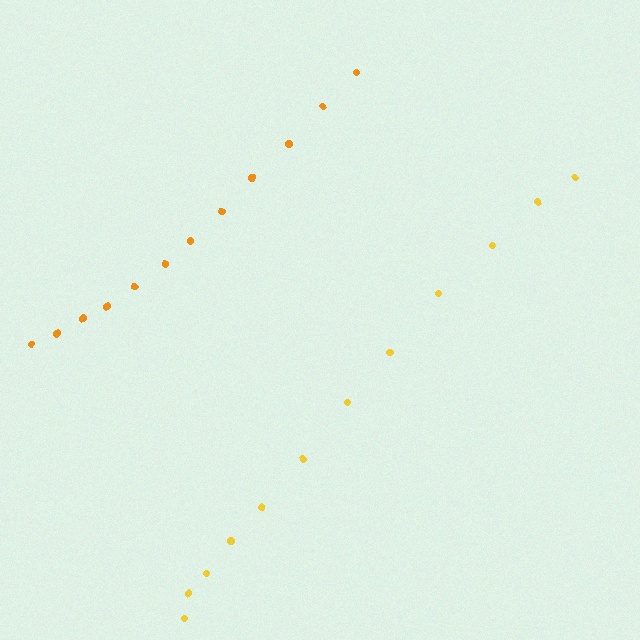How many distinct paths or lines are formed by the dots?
There are 2 distinct paths.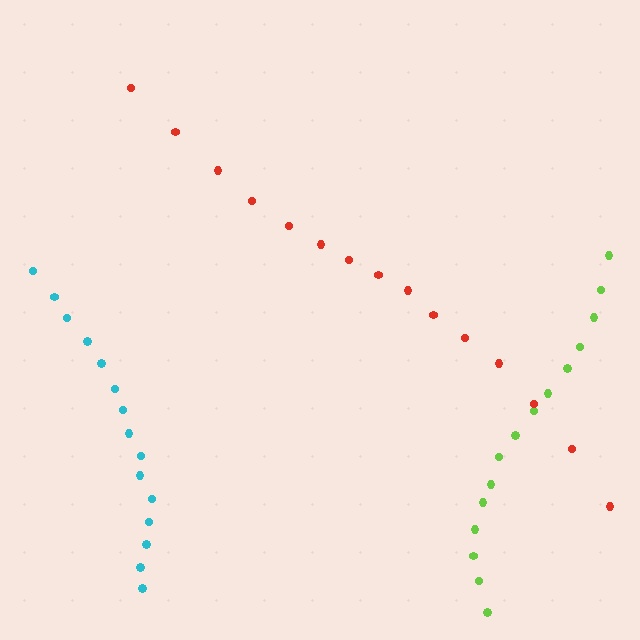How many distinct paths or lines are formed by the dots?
There are 3 distinct paths.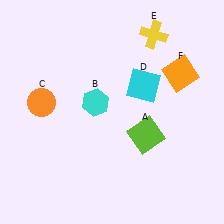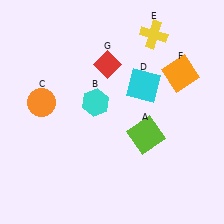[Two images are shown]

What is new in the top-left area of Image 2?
A red diamond (G) was added in the top-left area of Image 2.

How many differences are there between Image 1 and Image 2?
There is 1 difference between the two images.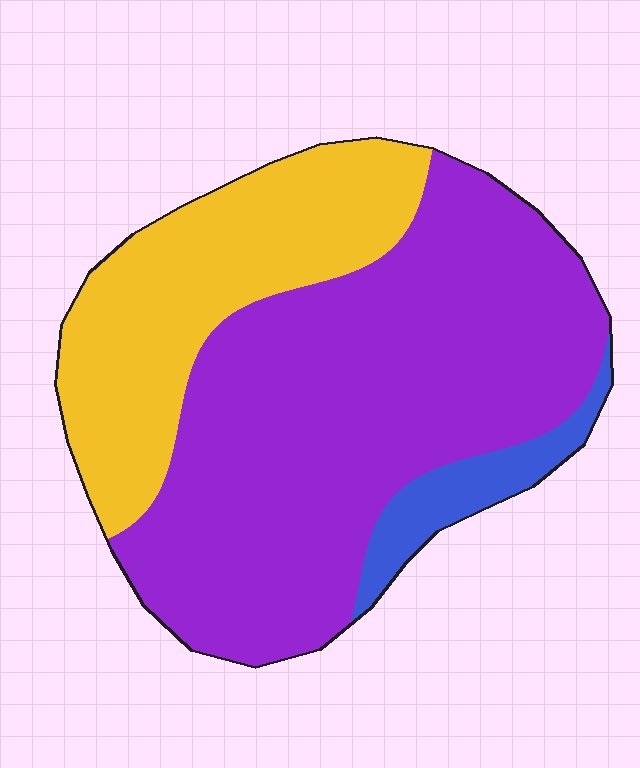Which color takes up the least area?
Blue, at roughly 5%.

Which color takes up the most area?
Purple, at roughly 65%.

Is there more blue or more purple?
Purple.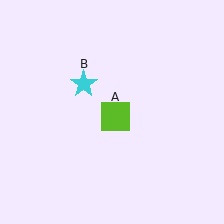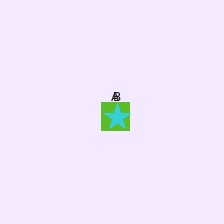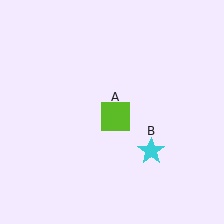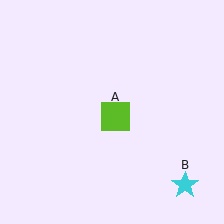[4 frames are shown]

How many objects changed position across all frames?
1 object changed position: cyan star (object B).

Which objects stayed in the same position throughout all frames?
Lime square (object A) remained stationary.